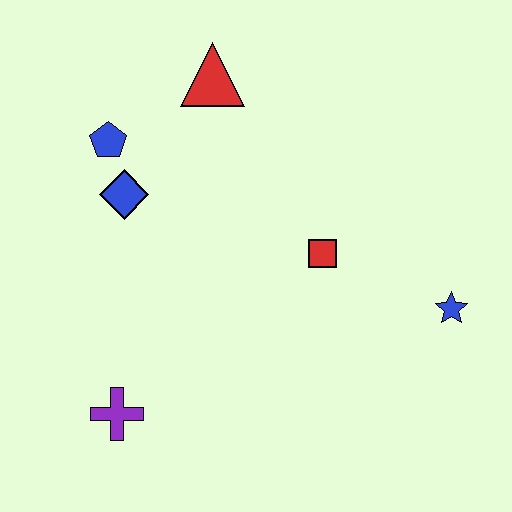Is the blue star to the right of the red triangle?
Yes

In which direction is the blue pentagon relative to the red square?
The blue pentagon is to the left of the red square.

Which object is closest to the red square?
The blue star is closest to the red square.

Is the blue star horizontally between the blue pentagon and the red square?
No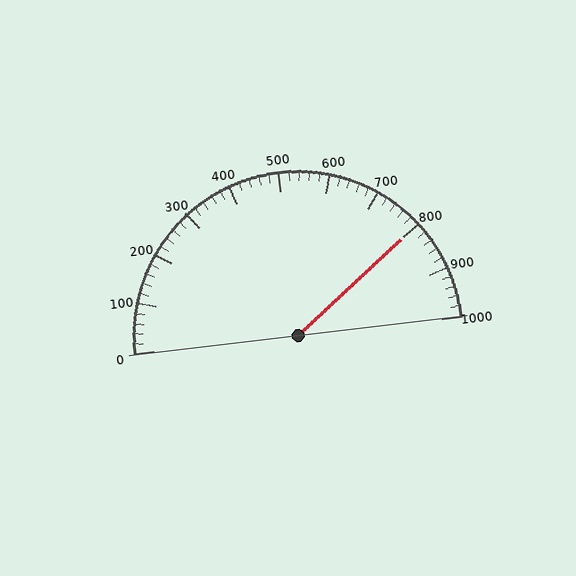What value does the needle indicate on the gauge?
The needle indicates approximately 800.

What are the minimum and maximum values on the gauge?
The gauge ranges from 0 to 1000.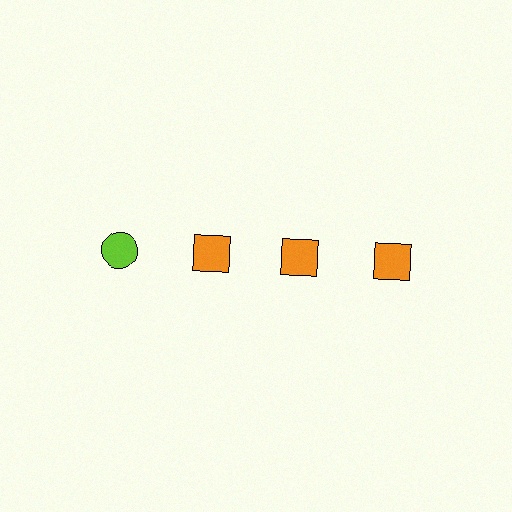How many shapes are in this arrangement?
There are 4 shapes arranged in a grid pattern.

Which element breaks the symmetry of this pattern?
The lime circle in the top row, leftmost column breaks the symmetry. All other shapes are orange squares.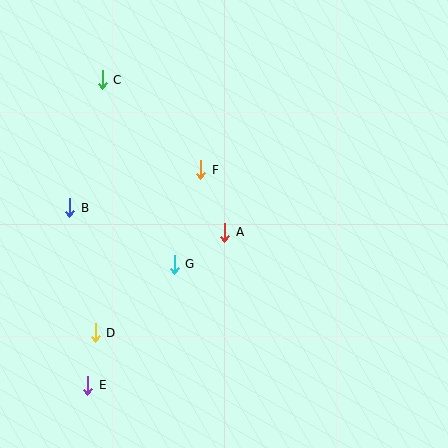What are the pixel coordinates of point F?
Point F is at (201, 170).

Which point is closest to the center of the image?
Point A at (225, 232) is closest to the center.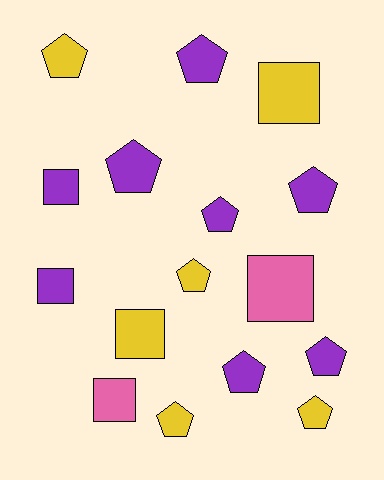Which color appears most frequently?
Purple, with 8 objects.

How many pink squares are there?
There are 2 pink squares.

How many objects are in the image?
There are 16 objects.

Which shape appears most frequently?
Pentagon, with 10 objects.